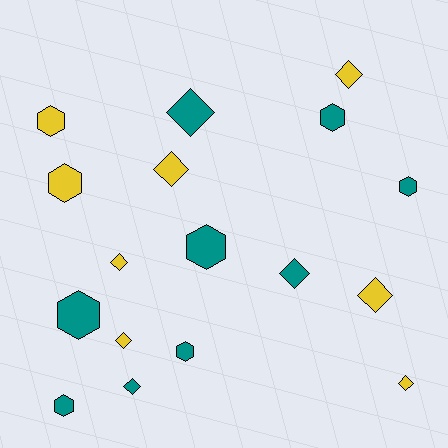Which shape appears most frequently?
Diamond, with 9 objects.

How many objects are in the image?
There are 17 objects.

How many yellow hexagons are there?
There are 2 yellow hexagons.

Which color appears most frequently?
Teal, with 9 objects.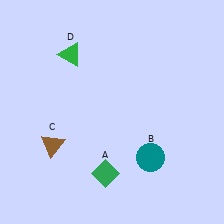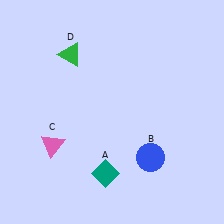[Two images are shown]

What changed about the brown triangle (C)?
In Image 1, C is brown. In Image 2, it changed to pink.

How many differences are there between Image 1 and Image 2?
There are 3 differences between the two images.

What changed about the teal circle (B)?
In Image 1, B is teal. In Image 2, it changed to blue.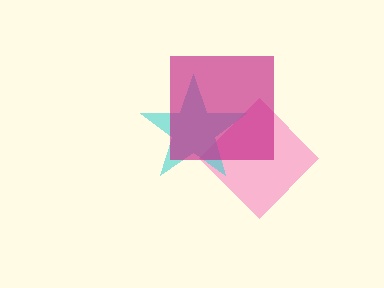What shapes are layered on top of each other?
The layered shapes are: a pink diamond, a cyan star, a magenta square.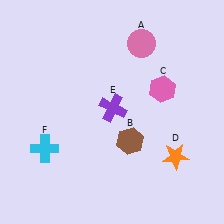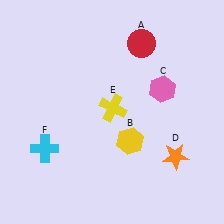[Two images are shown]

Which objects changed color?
A changed from pink to red. B changed from brown to yellow. E changed from purple to yellow.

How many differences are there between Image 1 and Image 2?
There are 3 differences between the two images.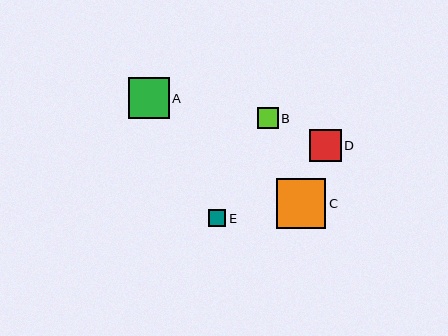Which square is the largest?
Square C is the largest with a size of approximately 50 pixels.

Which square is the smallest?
Square E is the smallest with a size of approximately 17 pixels.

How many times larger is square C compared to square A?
Square C is approximately 1.2 times the size of square A.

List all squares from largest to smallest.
From largest to smallest: C, A, D, B, E.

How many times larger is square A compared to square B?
Square A is approximately 1.9 times the size of square B.